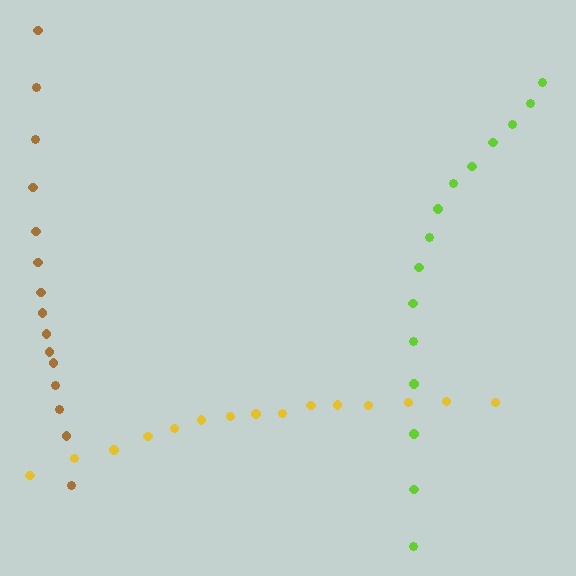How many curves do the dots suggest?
There are 3 distinct paths.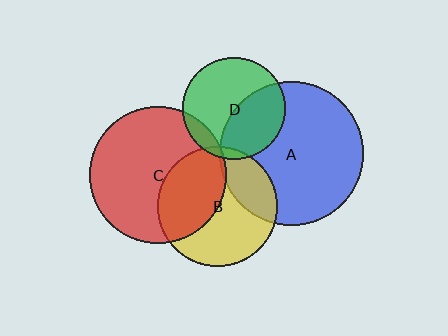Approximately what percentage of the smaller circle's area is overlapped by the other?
Approximately 5%.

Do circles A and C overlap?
Yes.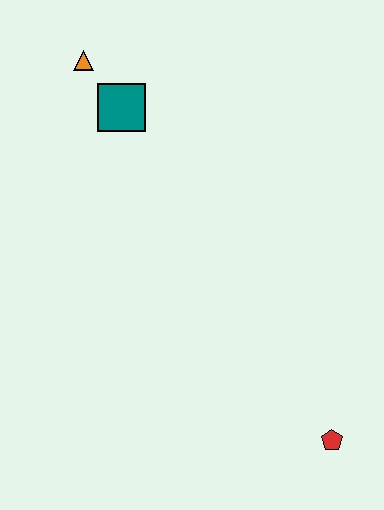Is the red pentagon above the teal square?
No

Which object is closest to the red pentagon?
The teal square is closest to the red pentagon.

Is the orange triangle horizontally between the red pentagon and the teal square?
No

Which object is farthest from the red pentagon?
The orange triangle is farthest from the red pentagon.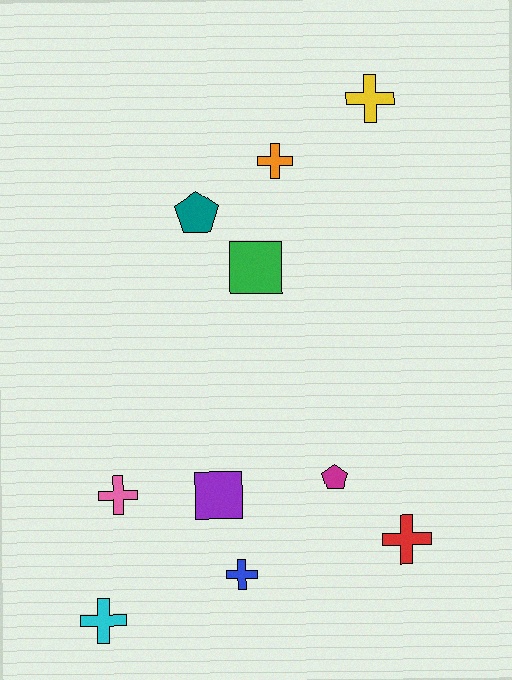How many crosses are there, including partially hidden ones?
There are 6 crosses.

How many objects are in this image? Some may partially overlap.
There are 10 objects.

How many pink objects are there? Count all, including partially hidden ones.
There is 1 pink object.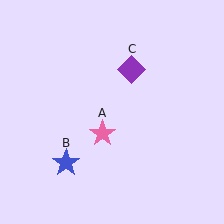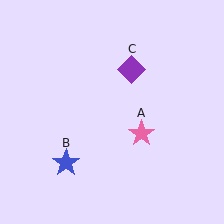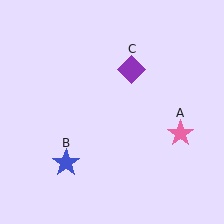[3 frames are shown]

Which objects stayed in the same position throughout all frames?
Blue star (object B) and purple diamond (object C) remained stationary.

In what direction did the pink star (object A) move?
The pink star (object A) moved right.